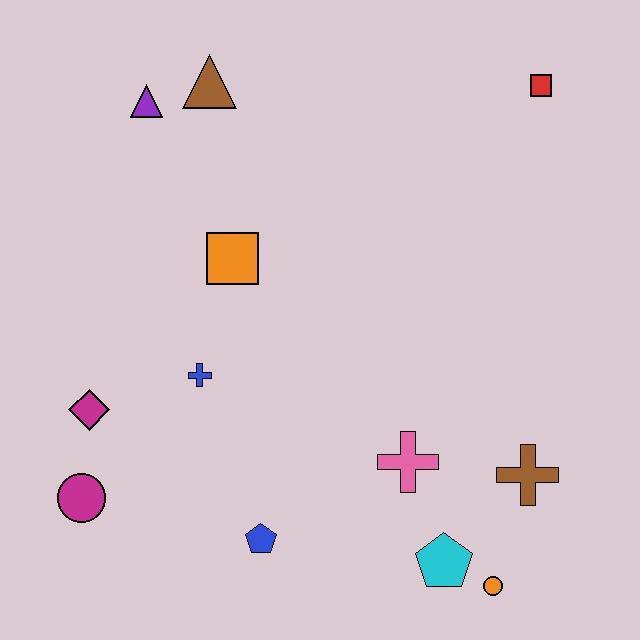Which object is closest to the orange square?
The blue cross is closest to the orange square.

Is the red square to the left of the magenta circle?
No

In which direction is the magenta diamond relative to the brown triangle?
The magenta diamond is below the brown triangle.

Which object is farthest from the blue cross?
The red square is farthest from the blue cross.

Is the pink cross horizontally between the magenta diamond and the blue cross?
No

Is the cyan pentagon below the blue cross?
Yes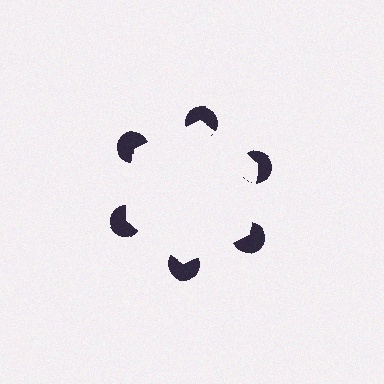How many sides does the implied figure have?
6 sides.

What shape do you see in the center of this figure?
An illusory hexagon — its edges are inferred from the aligned wedge cuts in the pac-man discs, not physically drawn.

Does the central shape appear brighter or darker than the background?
It typically appears slightly brighter than the background, even though no actual brightness change is drawn.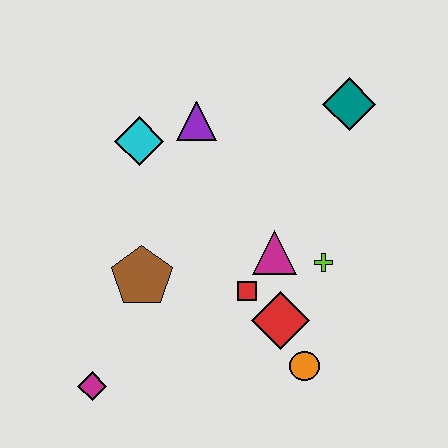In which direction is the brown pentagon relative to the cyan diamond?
The brown pentagon is below the cyan diamond.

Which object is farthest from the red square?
The teal diamond is farthest from the red square.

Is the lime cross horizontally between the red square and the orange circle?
No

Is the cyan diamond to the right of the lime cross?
No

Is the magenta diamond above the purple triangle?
No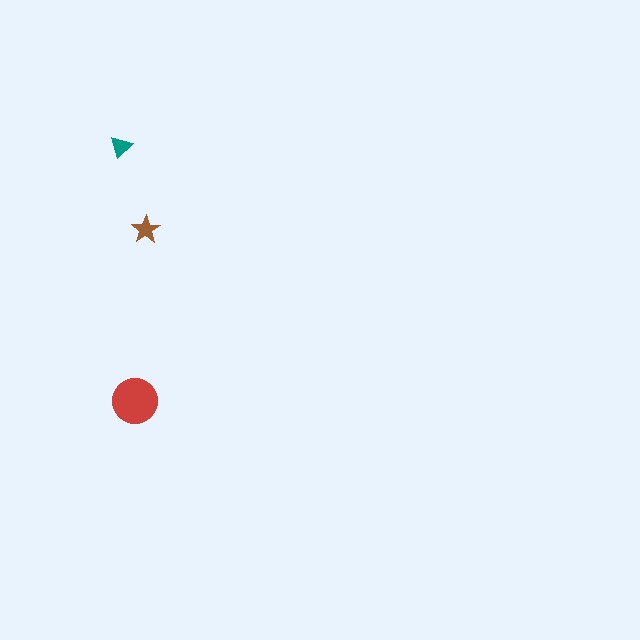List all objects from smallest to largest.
The teal triangle, the brown star, the red circle.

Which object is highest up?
The teal triangle is topmost.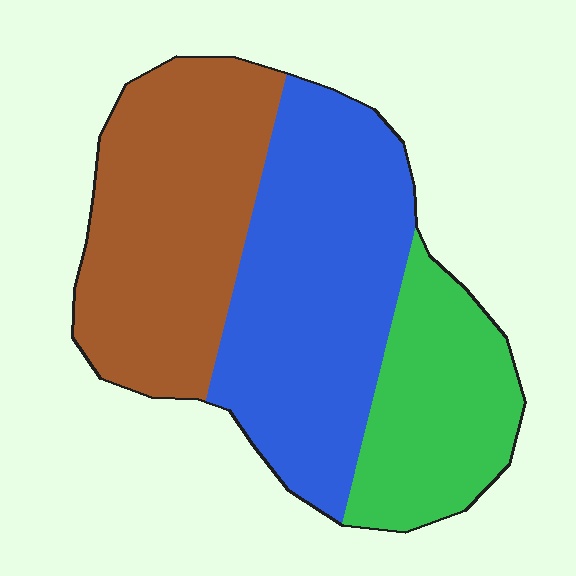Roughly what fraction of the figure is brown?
Brown covers 36% of the figure.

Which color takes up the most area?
Blue, at roughly 40%.